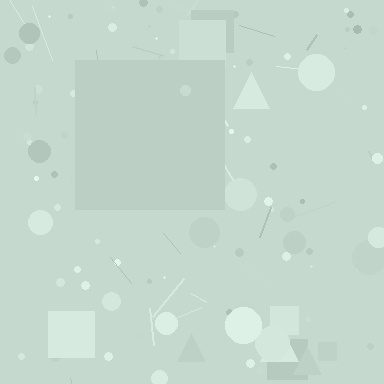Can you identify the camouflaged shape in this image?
The camouflaged shape is a square.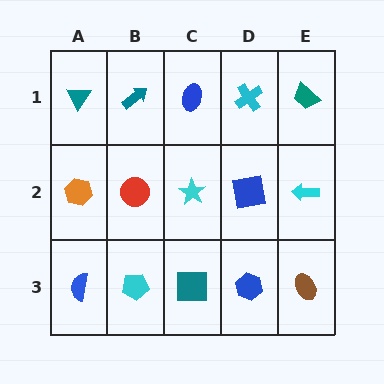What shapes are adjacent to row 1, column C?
A cyan star (row 2, column C), a teal arrow (row 1, column B), a cyan cross (row 1, column D).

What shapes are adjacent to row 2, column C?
A blue ellipse (row 1, column C), a teal square (row 3, column C), a red circle (row 2, column B), a blue square (row 2, column D).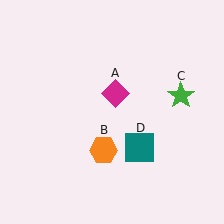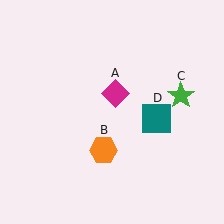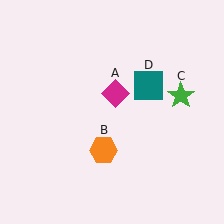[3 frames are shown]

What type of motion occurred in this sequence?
The teal square (object D) rotated counterclockwise around the center of the scene.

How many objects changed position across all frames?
1 object changed position: teal square (object D).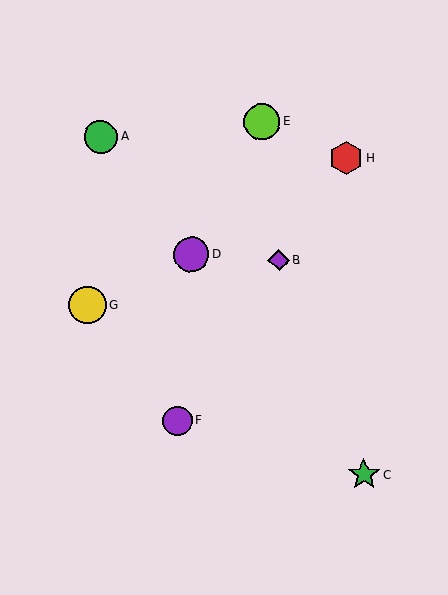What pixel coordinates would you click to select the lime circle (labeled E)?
Click at (262, 122) to select the lime circle E.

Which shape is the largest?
The yellow circle (labeled G) is the largest.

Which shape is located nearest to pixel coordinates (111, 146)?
The green circle (labeled A) at (101, 137) is nearest to that location.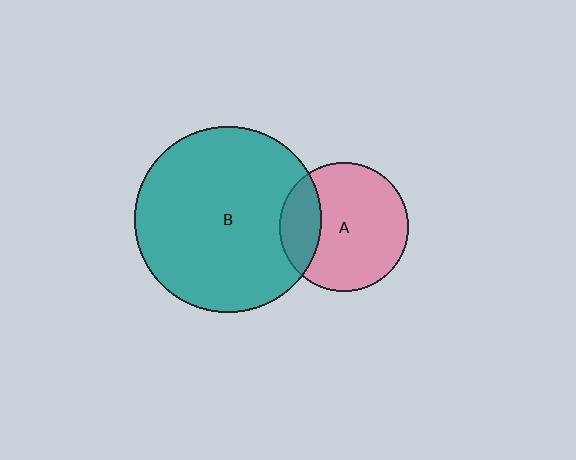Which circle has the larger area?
Circle B (teal).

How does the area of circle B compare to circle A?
Approximately 2.1 times.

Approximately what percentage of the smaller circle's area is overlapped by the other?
Approximately 25%.